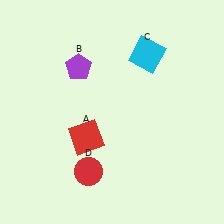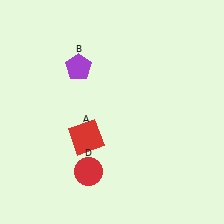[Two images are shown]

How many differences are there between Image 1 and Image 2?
There is 1 difference between the two images.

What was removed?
The cyan square (C) was removed in Image 2.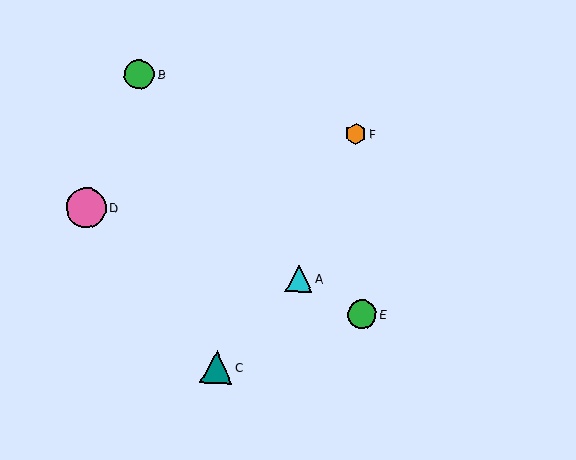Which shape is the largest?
The pink circle (labeled D) is the largest.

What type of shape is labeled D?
Shape D is a pink circle.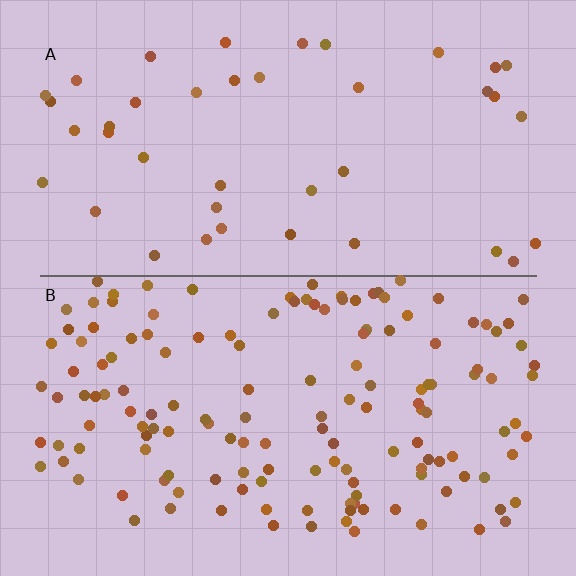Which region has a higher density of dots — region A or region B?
B (the bottom).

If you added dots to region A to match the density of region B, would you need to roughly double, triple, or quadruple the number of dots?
Approximately quadruple.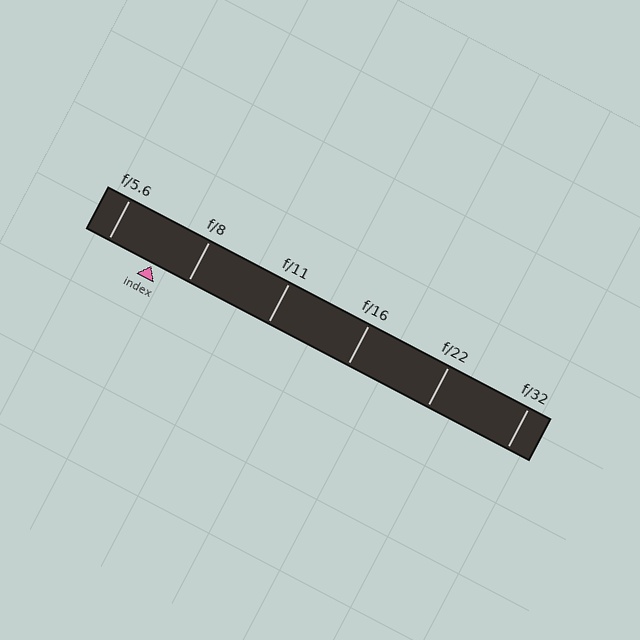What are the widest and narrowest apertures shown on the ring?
The widest aperture shown is f/5.6 and the narrowest is f/32.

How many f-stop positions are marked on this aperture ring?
There are 6 f-stop positions marked.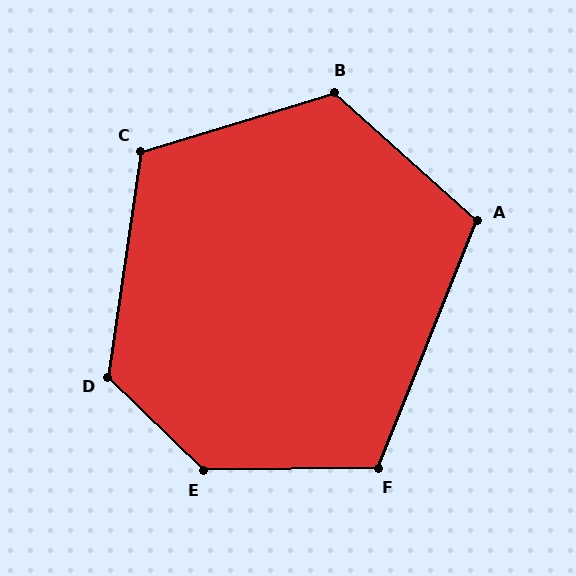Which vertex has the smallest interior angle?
A, at approximately 110 degrees.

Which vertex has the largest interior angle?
E, at approximately 135 degrees.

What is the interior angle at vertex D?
Approximately 126 degrees (obtuse).